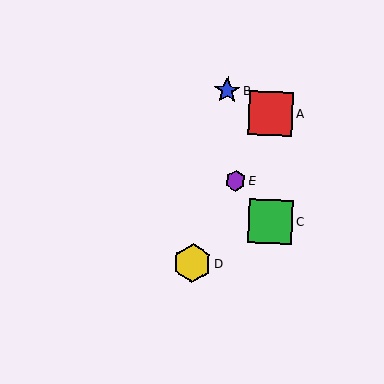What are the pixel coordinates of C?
Object C is at (270, 221).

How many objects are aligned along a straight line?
3 objects (A, D, E) are aligned along a straight line.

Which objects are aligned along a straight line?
Objects A, D, E are aligned along a straight line.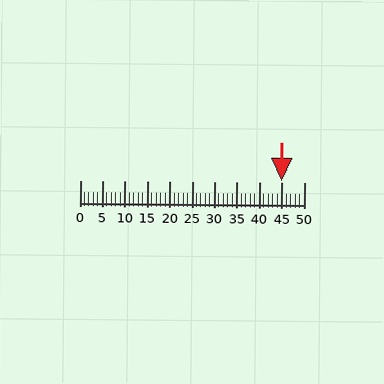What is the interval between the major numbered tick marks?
The major tick marks are spaced 5 units apart.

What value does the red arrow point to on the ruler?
The red arrow points to approximately 45.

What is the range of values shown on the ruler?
The ruler shows values from 0 to 50.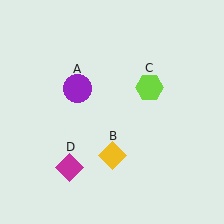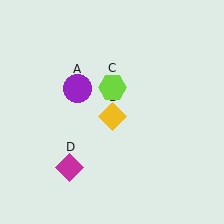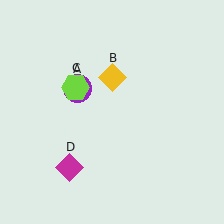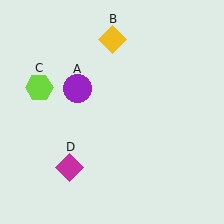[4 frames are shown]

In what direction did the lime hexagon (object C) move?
The lime hexagon (object C) moved left.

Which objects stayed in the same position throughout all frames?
Purple circle (object A) and magenta diamond (object D) remained stationary.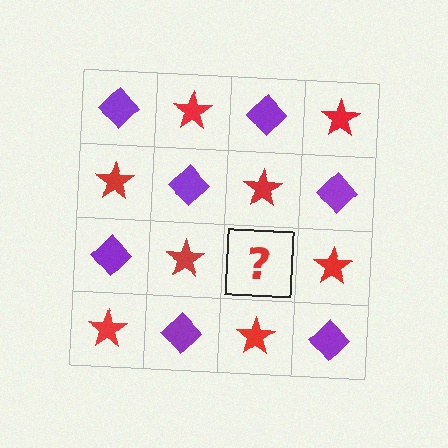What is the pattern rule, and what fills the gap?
The rule is that it alternates purple diamond and red star in a checkerboard pattern. The gap should be filled with a purple diamond.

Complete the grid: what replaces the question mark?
The question mark should be replaced with a purple diamond.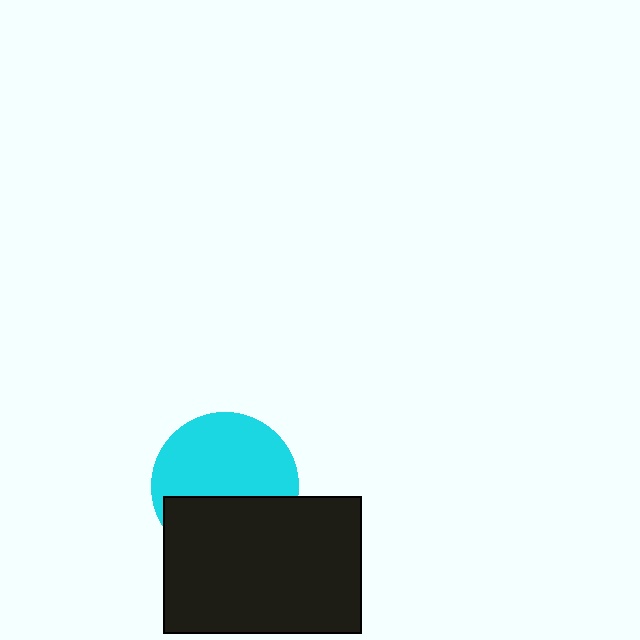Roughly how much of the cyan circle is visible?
About half of it is visible (roughly 59%).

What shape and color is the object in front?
The object in front is a black rectangle.